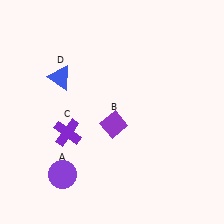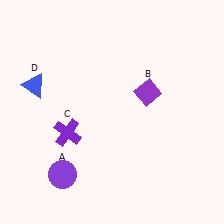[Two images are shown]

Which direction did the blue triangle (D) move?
The blue triangle (D) moved left.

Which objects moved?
The objects that moved are: the purple diamond (B), the blue triangle (D).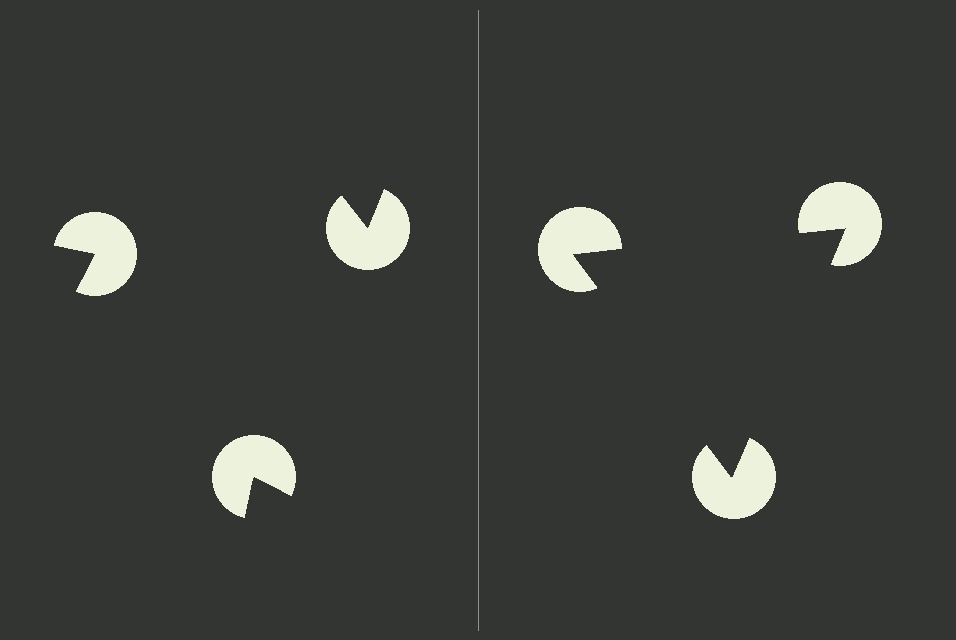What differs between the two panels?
The pac-man discs are positioned identically on both sides; only the wedge orientations differ. On the right they align to a triangle; on the left they are misaligned.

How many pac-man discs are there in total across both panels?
6 — 3 on each side.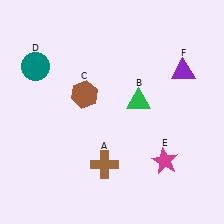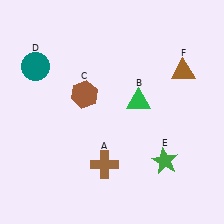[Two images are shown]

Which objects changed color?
E changed from magenta to green. F changed from purple to brown.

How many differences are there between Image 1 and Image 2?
There are 2 differences between the two images.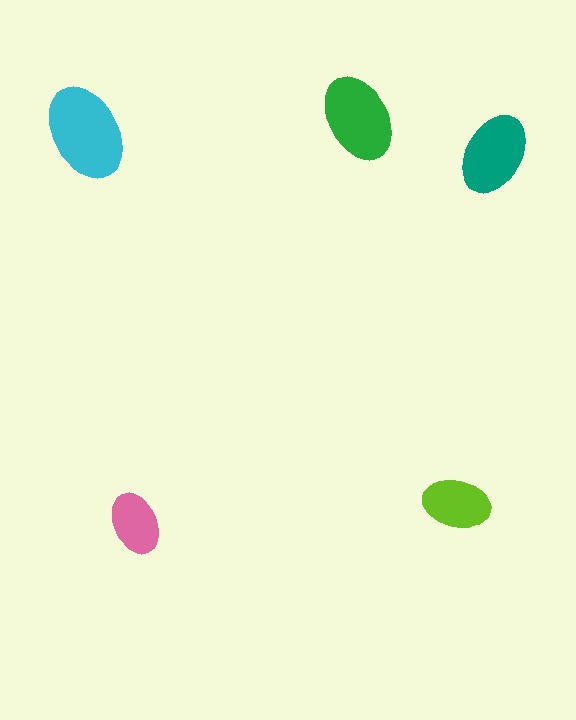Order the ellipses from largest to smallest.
the cyan one, the green one, the teal one, the lime one, the pink one.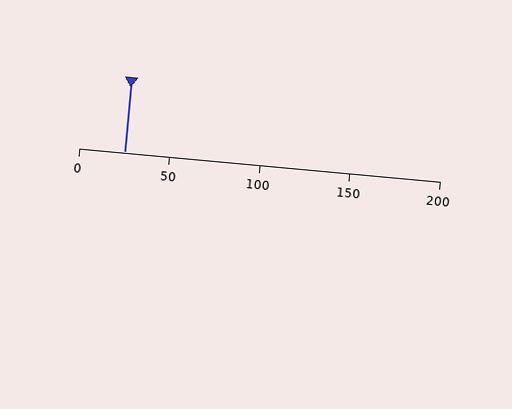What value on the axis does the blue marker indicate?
The marker indicates approximately 25.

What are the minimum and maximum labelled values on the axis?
The axis runs from 0 to 200.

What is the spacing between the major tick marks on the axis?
The major ticks are spaced 50 apart.